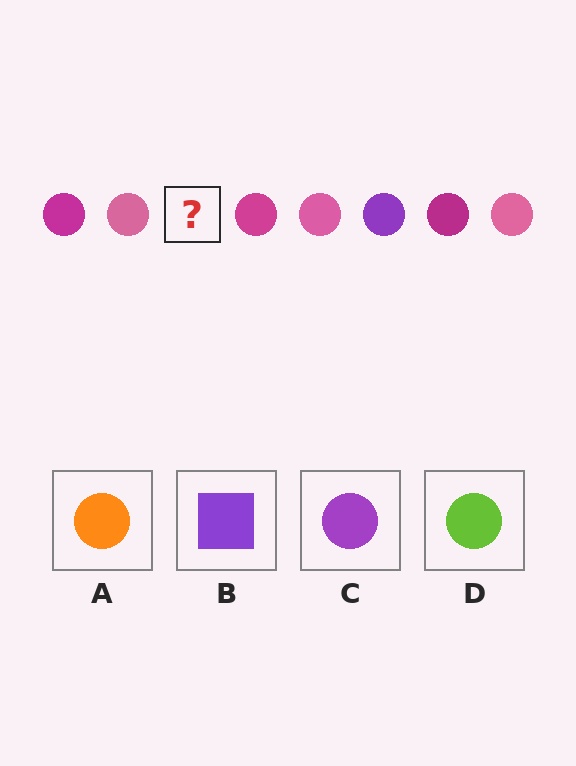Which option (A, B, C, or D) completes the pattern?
C.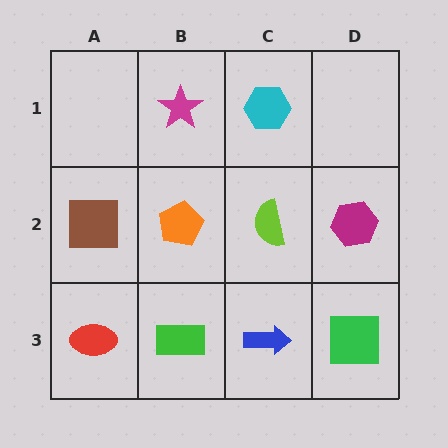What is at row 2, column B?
An orange pentagon.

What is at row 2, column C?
A lime semicircle.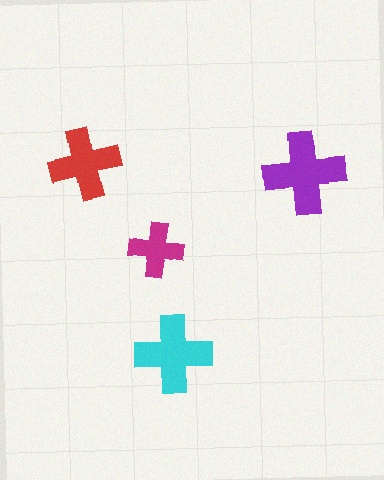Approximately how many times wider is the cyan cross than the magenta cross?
About 1.5 times wider.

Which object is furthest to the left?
The red cross is leftmost.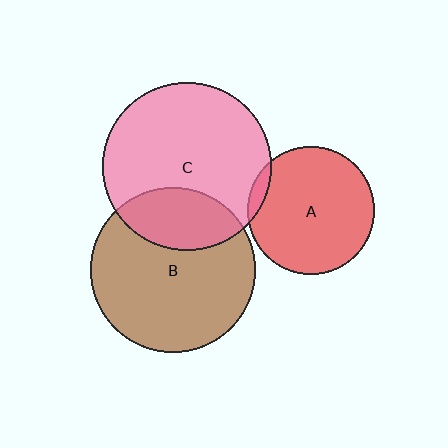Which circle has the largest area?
Circle C (pink).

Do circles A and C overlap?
Yes.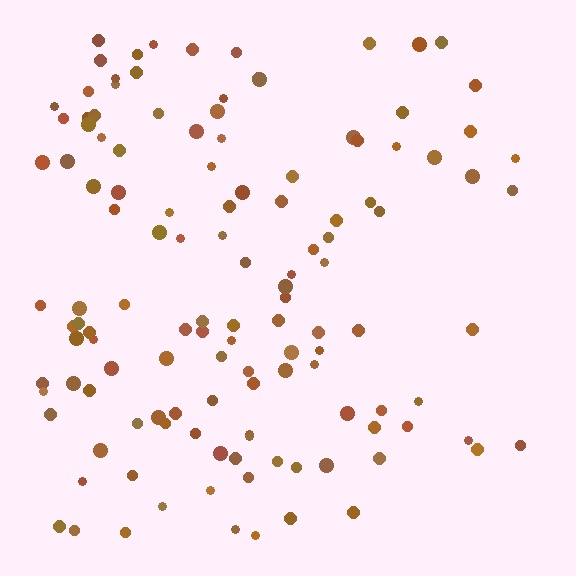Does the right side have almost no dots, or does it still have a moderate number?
Still a moderate number, just noticeably fewer than the left.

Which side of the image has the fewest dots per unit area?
The right.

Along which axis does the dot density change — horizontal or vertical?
Horizontal.